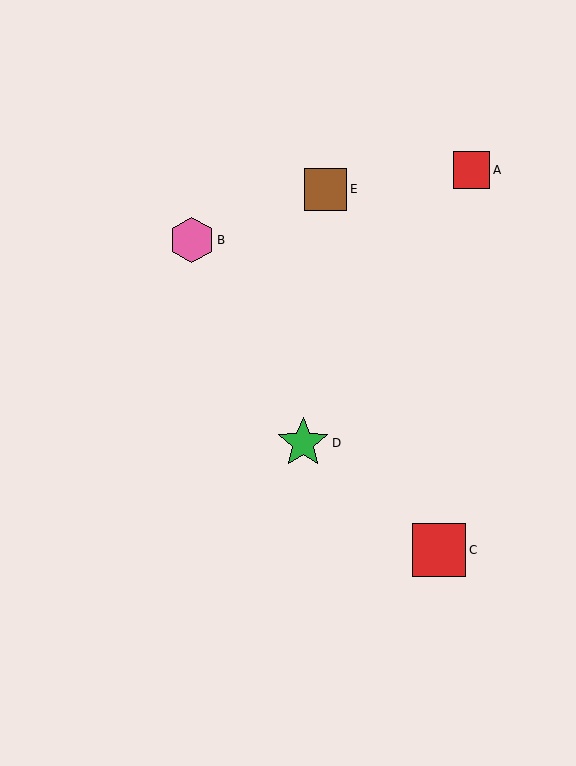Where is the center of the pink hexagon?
The center of the pink hexagon is at (192, 240).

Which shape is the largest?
The red square (labeled C) is the largest.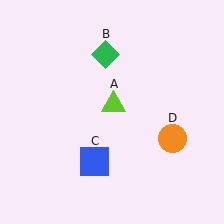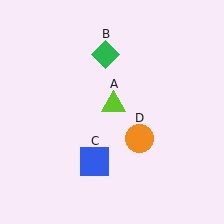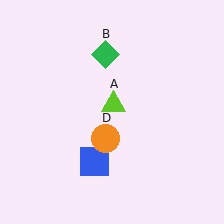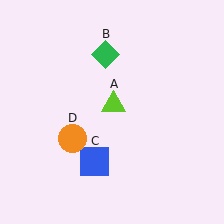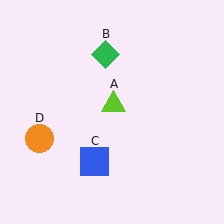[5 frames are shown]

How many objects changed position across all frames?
1 object changed position: orange circle (object D).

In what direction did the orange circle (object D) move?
The orange circle (object D) moved left.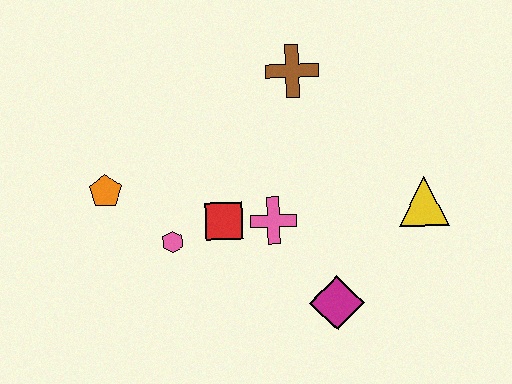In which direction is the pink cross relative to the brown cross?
The pink cross is below the brown cross.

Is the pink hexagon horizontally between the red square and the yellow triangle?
No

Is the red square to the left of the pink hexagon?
No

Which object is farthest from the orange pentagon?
The yellow triangle is farthest from the orange pentagon.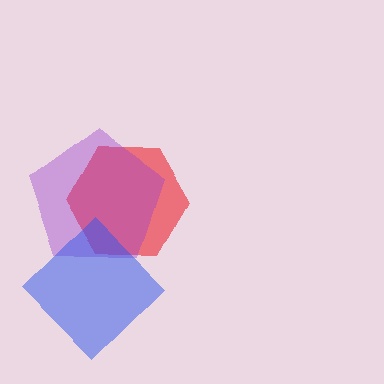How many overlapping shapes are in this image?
There are 3 overlapping shapes in the image.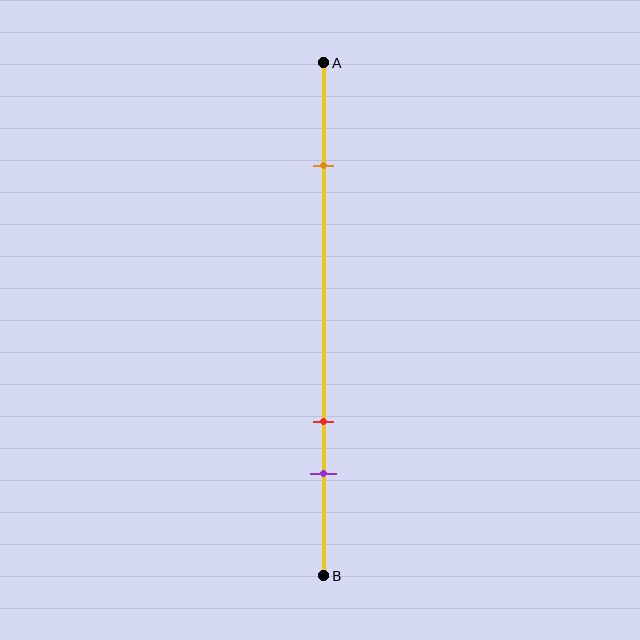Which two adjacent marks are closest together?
The red and purple marks are the closest adjacent pair.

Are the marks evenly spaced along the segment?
No, the marks are not evenly spaced.